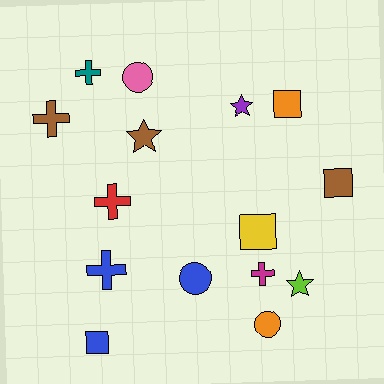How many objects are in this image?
There are 15 objects.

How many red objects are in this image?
There is 1 red object.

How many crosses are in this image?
There are 5 crosses.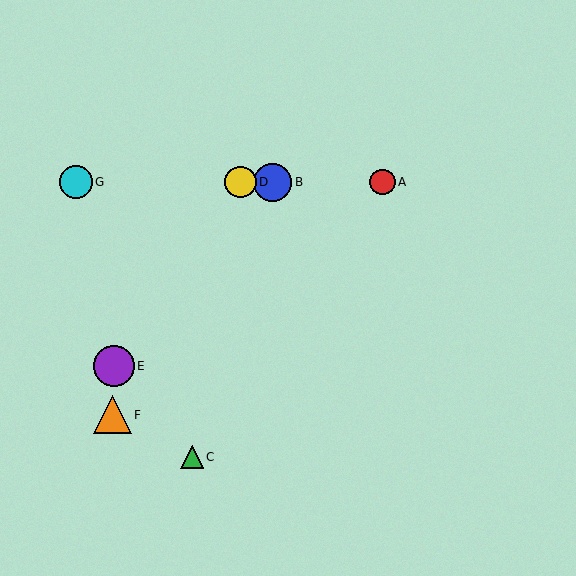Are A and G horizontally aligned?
Yes, both are at y≈182.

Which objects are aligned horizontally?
Objects A, B, D, G are aligned horizontally.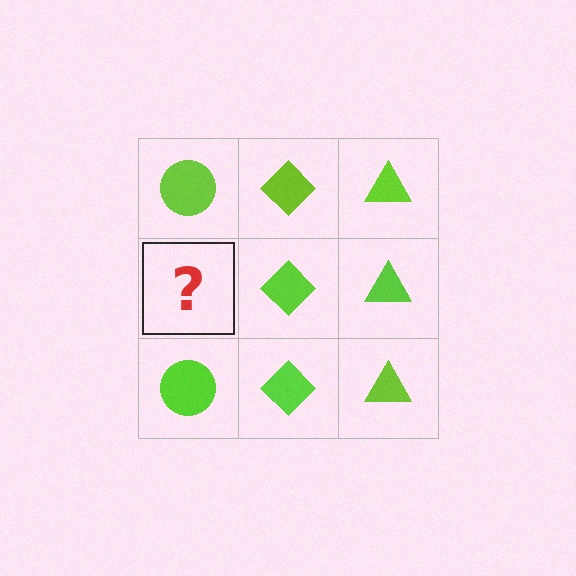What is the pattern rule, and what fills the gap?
The rule is that each column has a consistent shape. The gap should be filled with a lime circle.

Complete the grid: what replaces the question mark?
The question mark should be replaced with a lime circle.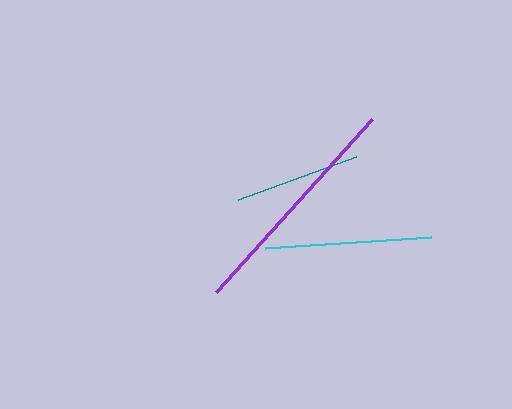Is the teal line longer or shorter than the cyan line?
The cyan line is longer than the teal line.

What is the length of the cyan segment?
The cyan segment is approximately 166 pixels long.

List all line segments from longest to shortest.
From longest to shortest: purple, cyan, teal.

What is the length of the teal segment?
The teal segment is approximately 125 pixels long.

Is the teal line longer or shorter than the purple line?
The purple line is longer than the teal line.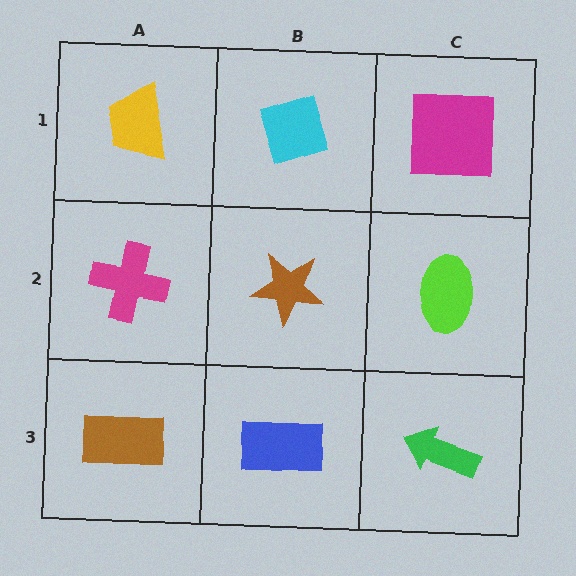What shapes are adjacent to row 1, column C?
A lime ellipse (row 2, column C), a cyan diamond (row 1, column B).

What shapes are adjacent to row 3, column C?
A lime ellipse (row 2, column C), a blue rectangle (row 3, column B).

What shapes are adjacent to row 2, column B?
A cyan diamond (row 1, column B), a blue rectangle (row 3, column B), a magenta cross (row 2, column A), a lime ellipse (row 2, column C).